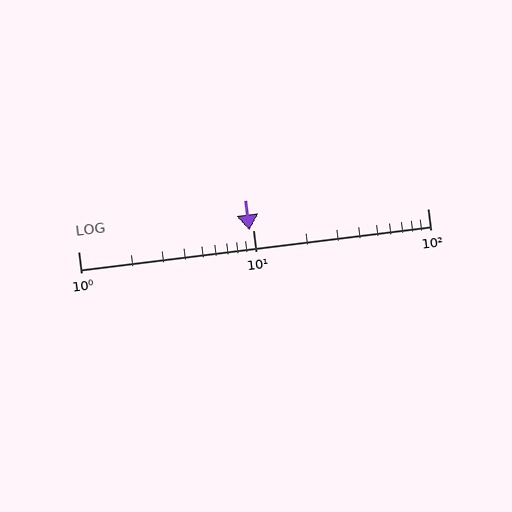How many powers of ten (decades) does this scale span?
The scale spans 2 decades, from 1 to 100.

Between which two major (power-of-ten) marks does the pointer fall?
The pointer is between 1 and 10.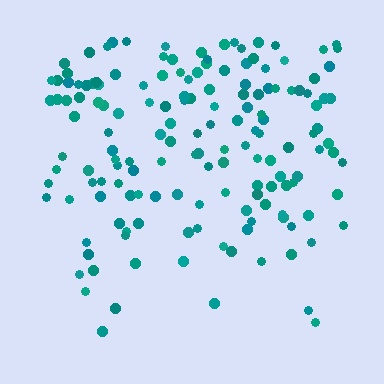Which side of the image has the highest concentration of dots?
The top.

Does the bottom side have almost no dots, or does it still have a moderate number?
Still a moderate number, just noticeably fewer than the top.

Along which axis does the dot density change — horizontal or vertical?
Vertical.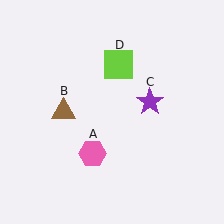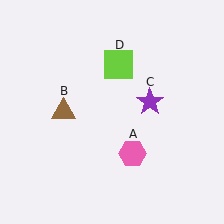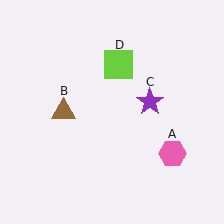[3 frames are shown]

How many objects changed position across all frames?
1 object changed position: pink hexagon (object A).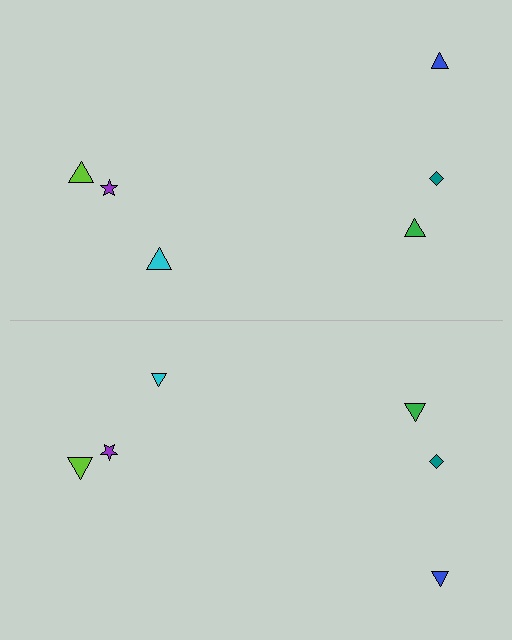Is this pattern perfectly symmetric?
No, the pattern is not perfectly symmetric. The cyan triangle on the bottom side has a different size than its mirror counterpart.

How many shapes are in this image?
There are 12 shapes in this image.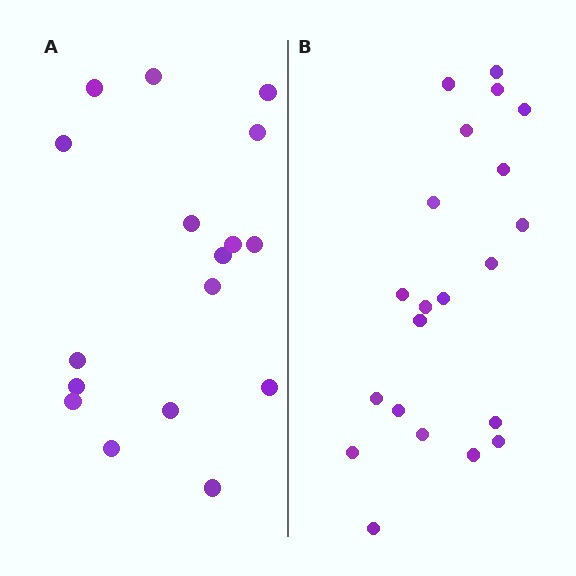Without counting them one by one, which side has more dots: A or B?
Region B (the right region) has more dots.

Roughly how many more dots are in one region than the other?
Region B has about 4 more dots than region A.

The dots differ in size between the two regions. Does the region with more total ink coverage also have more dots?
No. Region A has more total ink coverage because its dots are larger, but region B actually contains more individual dots. Total area can be misleading — the number of items is what matters here.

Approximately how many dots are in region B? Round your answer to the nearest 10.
About 20 dots. (The exact count is 21, which rounds to 20.)